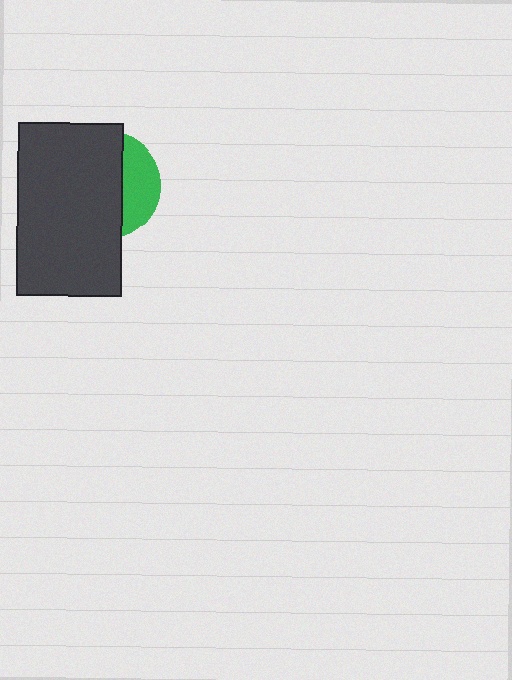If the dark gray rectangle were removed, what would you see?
You would see the complete green circle.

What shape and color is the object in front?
The object in front is a dark gray rectangle.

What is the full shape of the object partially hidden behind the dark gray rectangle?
The partially hidden object is a green circle.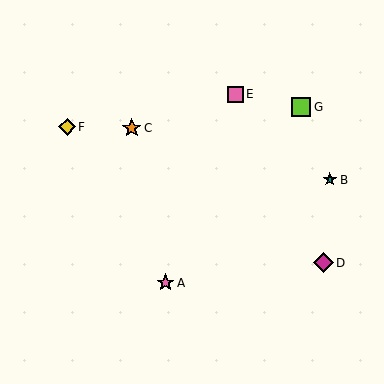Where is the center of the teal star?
The center of the teal star is at (330, 180).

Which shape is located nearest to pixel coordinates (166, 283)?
The pink star (labeled A) at (166, 283) is nearest to that location.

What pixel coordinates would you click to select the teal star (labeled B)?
Click at (330, 180) to select the teal star B.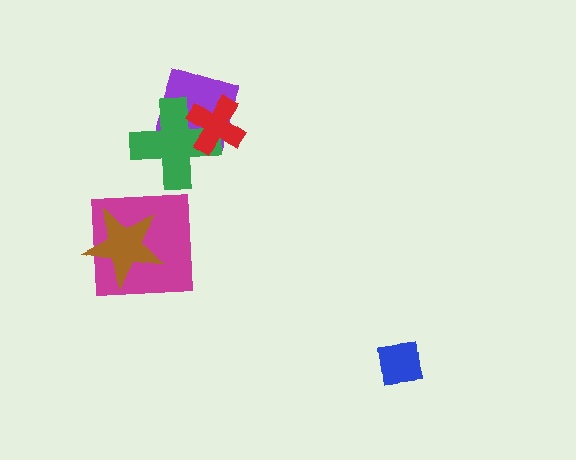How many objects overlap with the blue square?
0 objects overlap with the blue square.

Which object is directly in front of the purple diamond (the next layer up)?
The green cross is directly in front of the purple diamond.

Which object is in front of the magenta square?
The brown star is in front of the magenta square.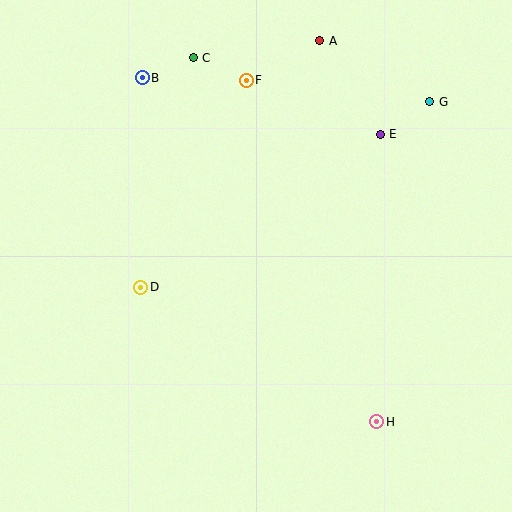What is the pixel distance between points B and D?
The distance between B and D is 209 pixels.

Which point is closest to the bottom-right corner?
Point H is closest to the bottom-right corner.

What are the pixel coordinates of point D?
Point D is at (141, 287).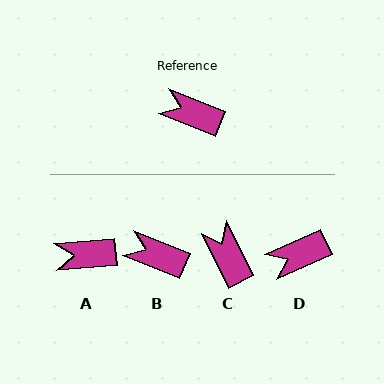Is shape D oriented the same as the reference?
No, it is off by about 46 degrees.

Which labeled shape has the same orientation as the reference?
B.